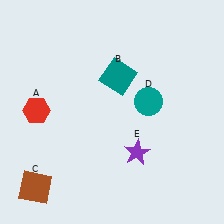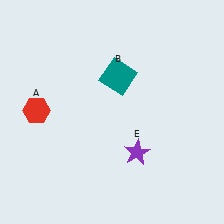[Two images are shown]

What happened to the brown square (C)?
The brown square (C) was removed in Image 2. It was in the bottom-left area of Image 1.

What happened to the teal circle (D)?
The teal circle (D) was removed in Image 2. It was in the top-right area of Image 1.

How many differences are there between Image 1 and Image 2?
There are 2 differences between the two images.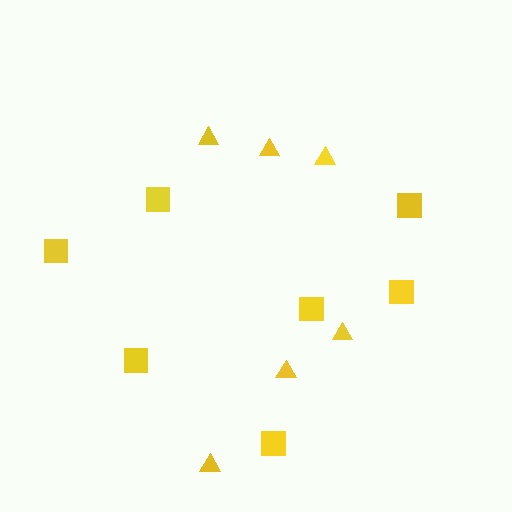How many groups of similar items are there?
There are 2 groups: one group of squares (7) and one group of triangles (6).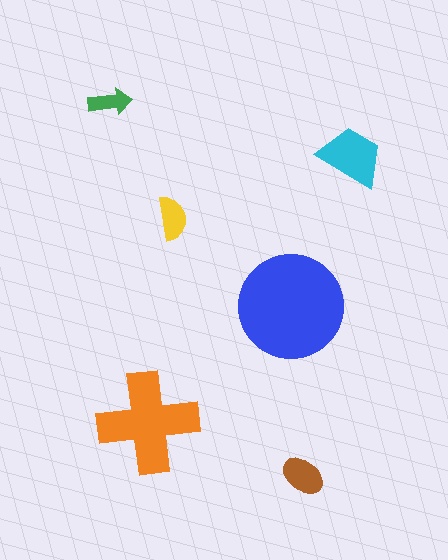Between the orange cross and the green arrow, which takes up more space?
The orange cross.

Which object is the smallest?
The green arrow.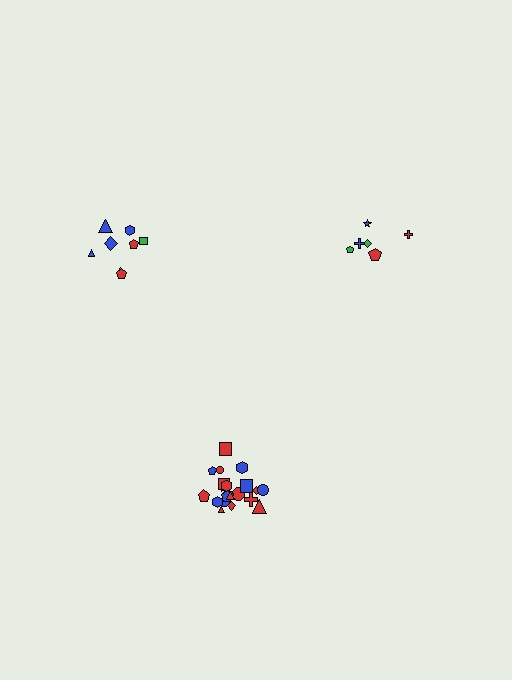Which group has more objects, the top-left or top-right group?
The top-left group.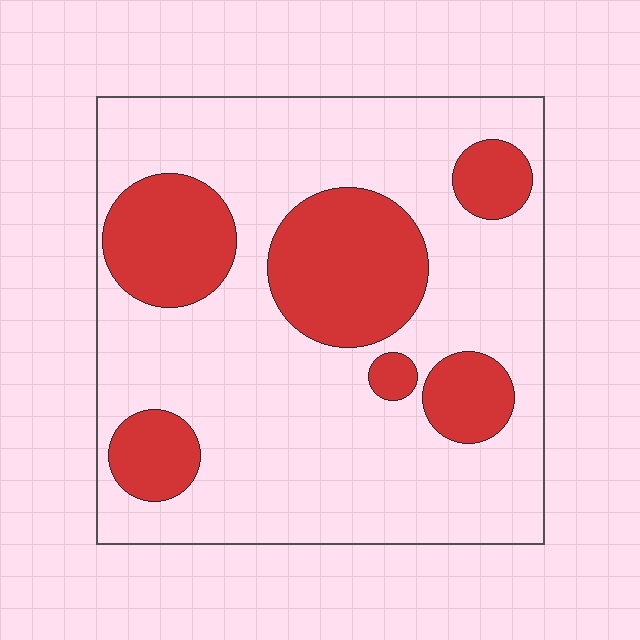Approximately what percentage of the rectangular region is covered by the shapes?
Approximately 25%.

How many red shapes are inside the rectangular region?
6.